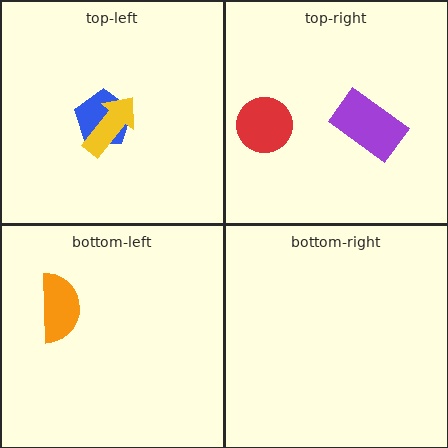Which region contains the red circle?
The top-right region.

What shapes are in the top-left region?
The blue pentagon, the yellow arrow.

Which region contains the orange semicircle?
The bottom-left region.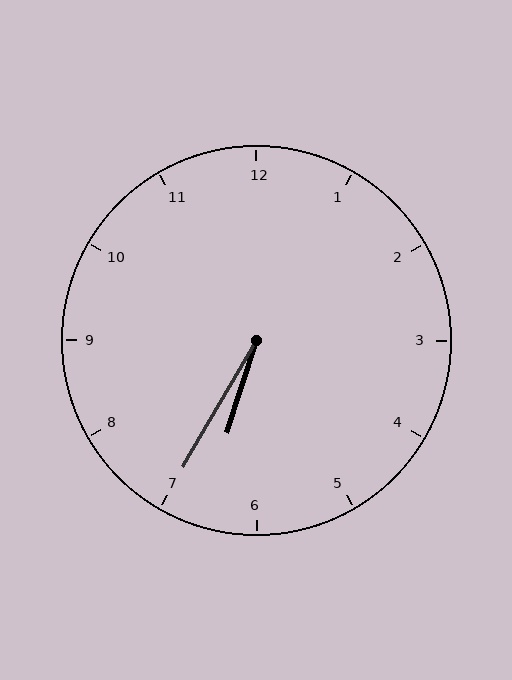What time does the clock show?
6:35.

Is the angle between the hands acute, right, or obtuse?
It is acute.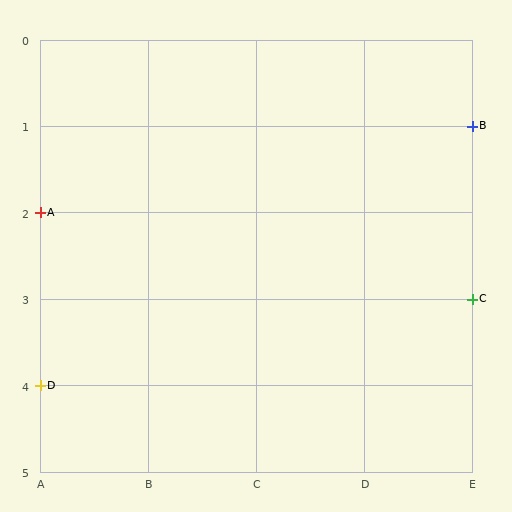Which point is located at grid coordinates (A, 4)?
Point D is at (A, 4).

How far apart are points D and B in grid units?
Points D and B are 4 columns and 3 rows apart (about 5.0 grid units diagonally).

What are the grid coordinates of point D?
Point D is at grid coordinates (A, 4).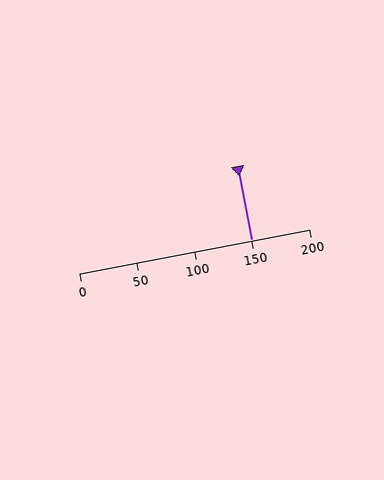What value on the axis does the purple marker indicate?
The marker indicates approximately 150.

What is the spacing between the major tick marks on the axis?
The major ticks are spaced 50 apart.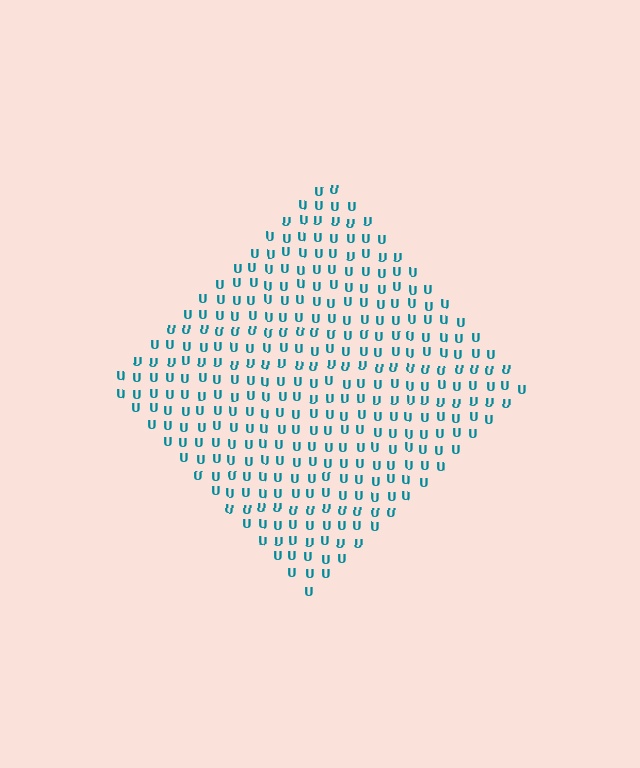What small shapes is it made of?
It is made of small letter U's.